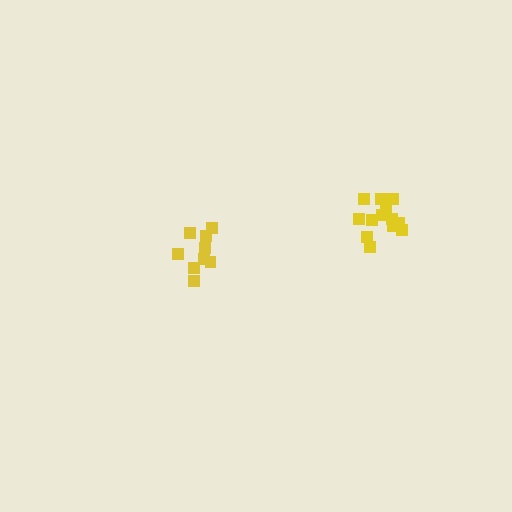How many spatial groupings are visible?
There are 2 spatial groupings.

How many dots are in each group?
Group 1: 9 dots, Group 2: 13 dots (22 total).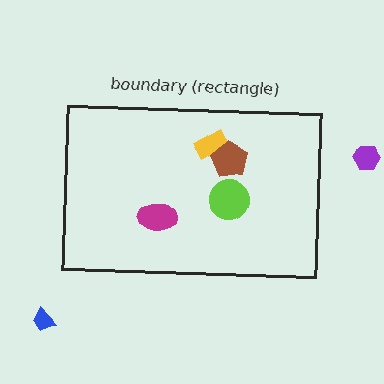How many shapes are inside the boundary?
4 inside, 2 outside.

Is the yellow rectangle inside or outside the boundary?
Inside.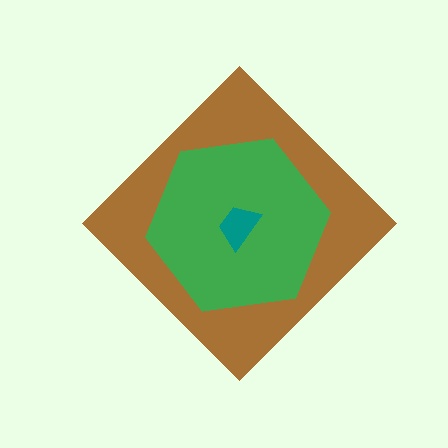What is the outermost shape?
The brown diamond.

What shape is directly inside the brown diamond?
The green hexagon.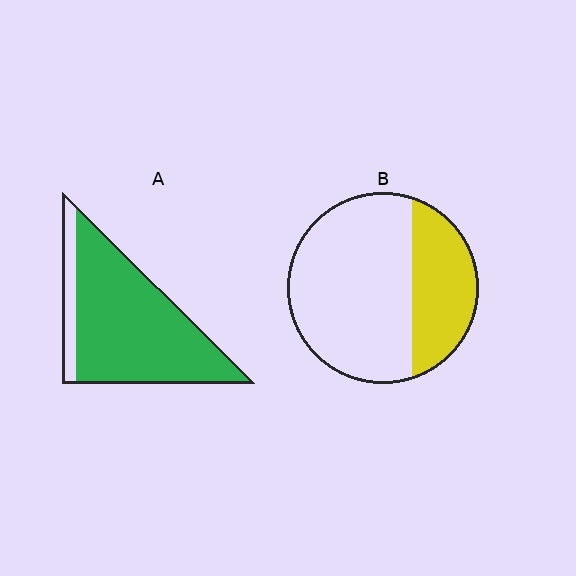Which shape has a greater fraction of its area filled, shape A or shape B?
Shape A.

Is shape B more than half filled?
No.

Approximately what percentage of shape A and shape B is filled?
A is approximately 85% and B is approximately 30%.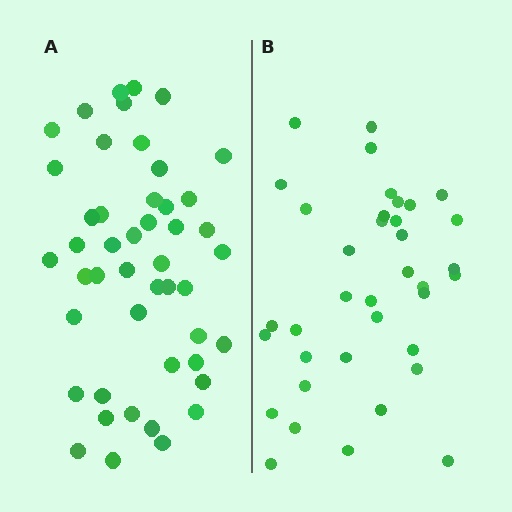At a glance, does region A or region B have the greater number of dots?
Region A (the left region) has more dots.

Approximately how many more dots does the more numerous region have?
Region A has roughly 10 or so more dots than region B.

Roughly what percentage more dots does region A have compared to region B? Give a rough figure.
About 25% more.